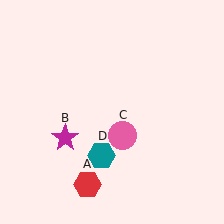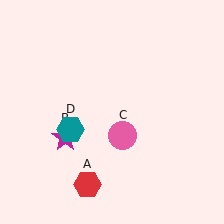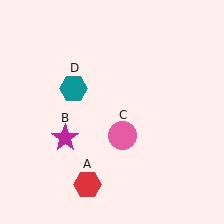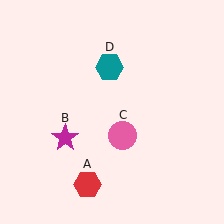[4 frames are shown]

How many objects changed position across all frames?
1 object changed position: teal hexagon (object D).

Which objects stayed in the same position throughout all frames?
Red hexagon (object A) and magenta star (object B) and pink circle (object C) remained stationary.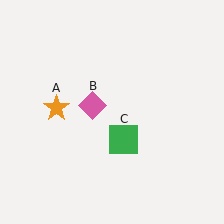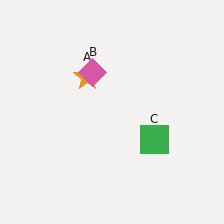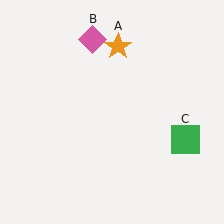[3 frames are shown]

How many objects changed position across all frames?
3 objects changed position: orange star (object A), pink diamond (object B), green square (object C).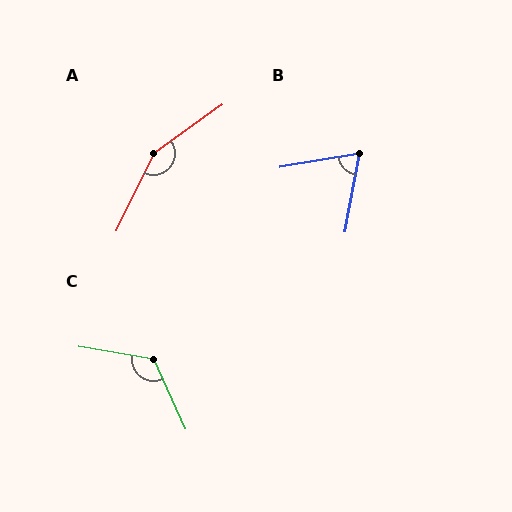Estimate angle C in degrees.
Approximately 124 degrees.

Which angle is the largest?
A, at approximately 151 degrees.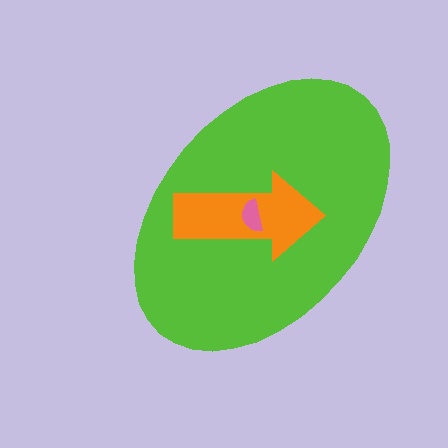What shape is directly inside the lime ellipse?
The orange arrow.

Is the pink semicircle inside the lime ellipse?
Yes.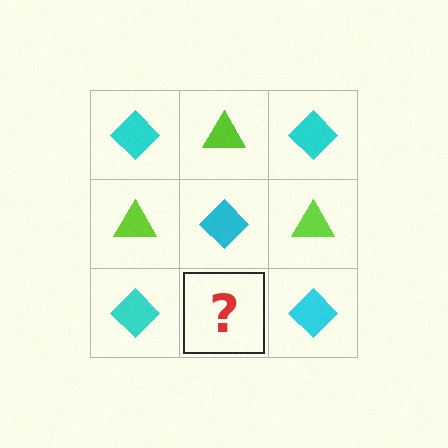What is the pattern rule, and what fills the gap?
The rule is that it alternates cyan diamond and lime triangle in a checkerboard pattern. The gap should be filled with a lime triangle.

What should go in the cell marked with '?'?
The missing cell should contain a lime triangle.